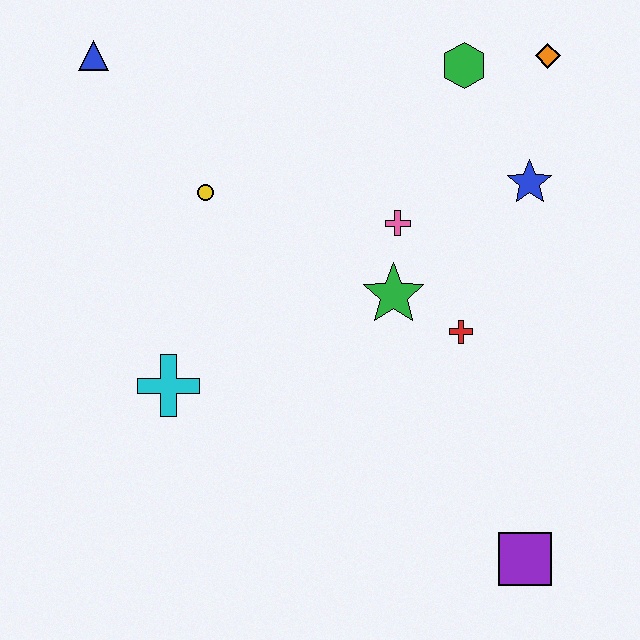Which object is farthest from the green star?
The blue triangle is farthest from the green star.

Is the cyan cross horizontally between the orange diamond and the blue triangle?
Yes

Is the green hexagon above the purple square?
Yes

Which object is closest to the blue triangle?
The yellow circle is closest to the blue triangle.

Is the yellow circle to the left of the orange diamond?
Yes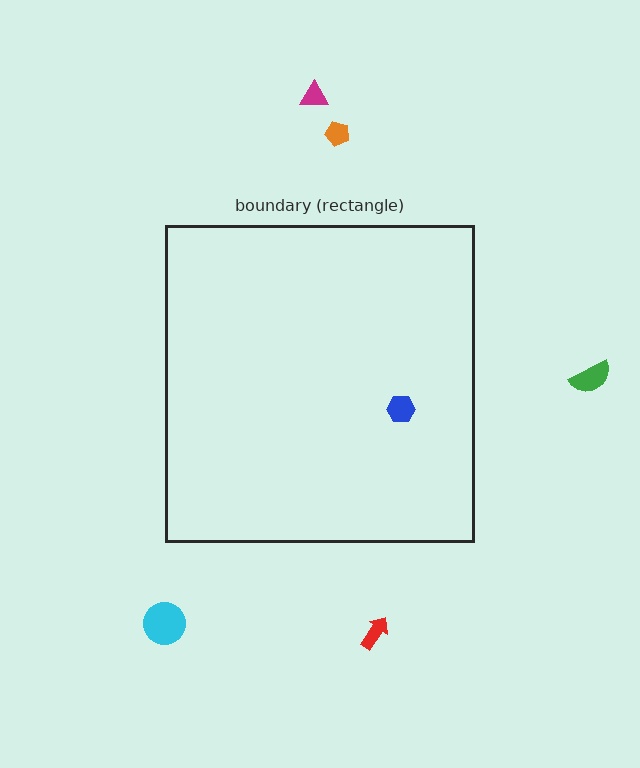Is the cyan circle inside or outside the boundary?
Outside.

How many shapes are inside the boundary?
1 inside, 5 outside.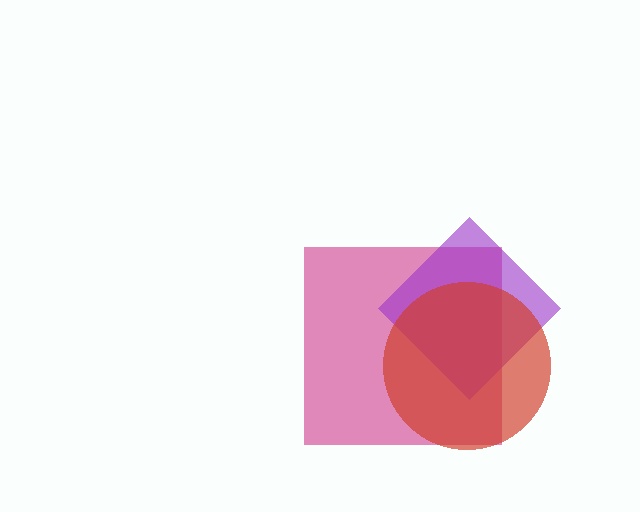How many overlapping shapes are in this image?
There are 3 overlapping shapes in the image.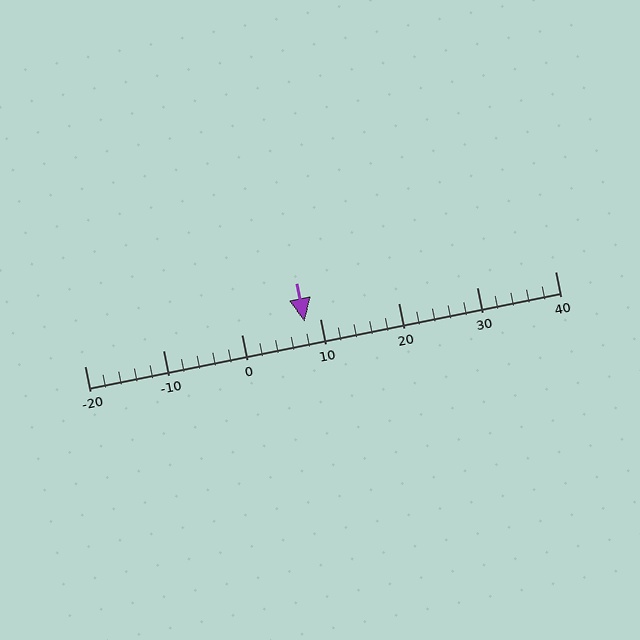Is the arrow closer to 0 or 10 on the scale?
The arrow is closer to 10.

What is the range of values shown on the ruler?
The ruler shows values from -20 to 40.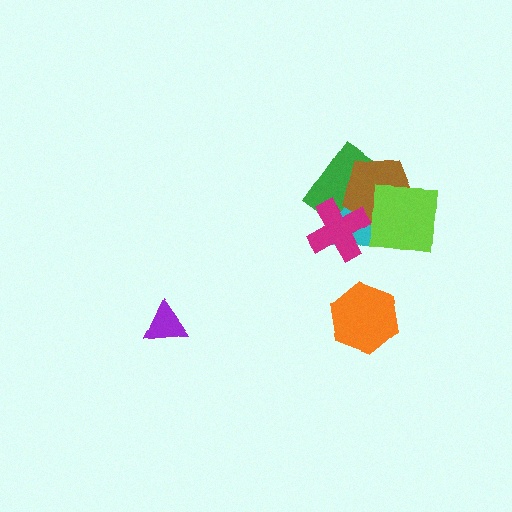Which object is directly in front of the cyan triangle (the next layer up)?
The brown pentagon is directly in front of the cyan triangle.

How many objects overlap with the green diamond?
4 objects overlap with the green diamond.